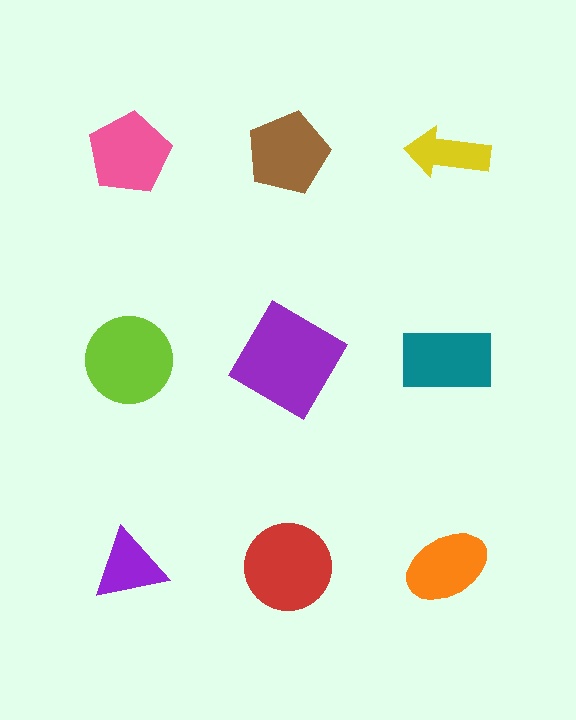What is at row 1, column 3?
A yellow arrow.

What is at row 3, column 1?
A purple triangle.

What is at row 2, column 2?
A purple diamond.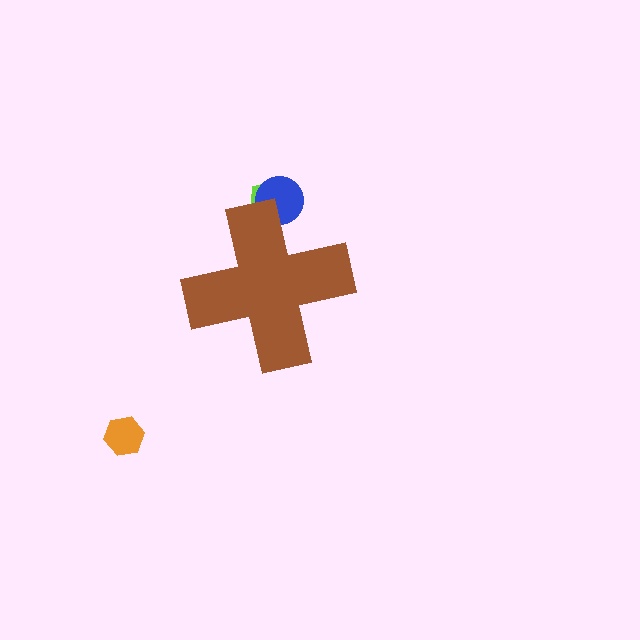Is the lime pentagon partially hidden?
Yes, the lime pentagon is partially hidden behind the brown cross.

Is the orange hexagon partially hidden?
No, the orange hexagon is fully visible.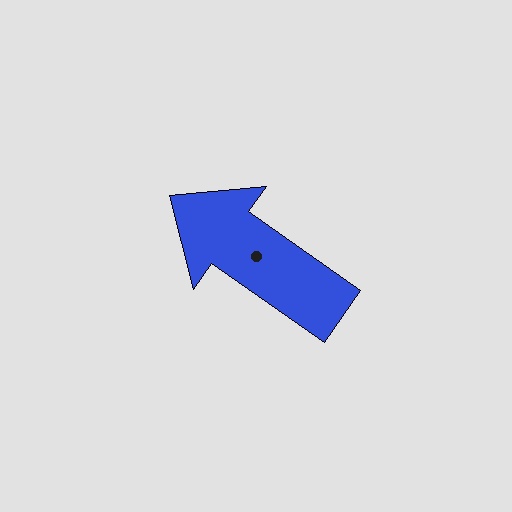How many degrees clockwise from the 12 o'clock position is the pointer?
Approximately 305 degrees.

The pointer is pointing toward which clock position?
Roughly 10 o'clock.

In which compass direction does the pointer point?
Northwest.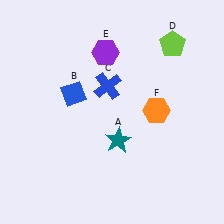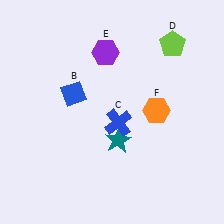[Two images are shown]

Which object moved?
The blue cross (C) moved down.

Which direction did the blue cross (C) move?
The blue cross (C) moved down.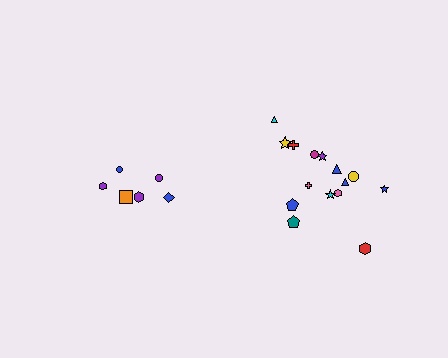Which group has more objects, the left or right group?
The right group.